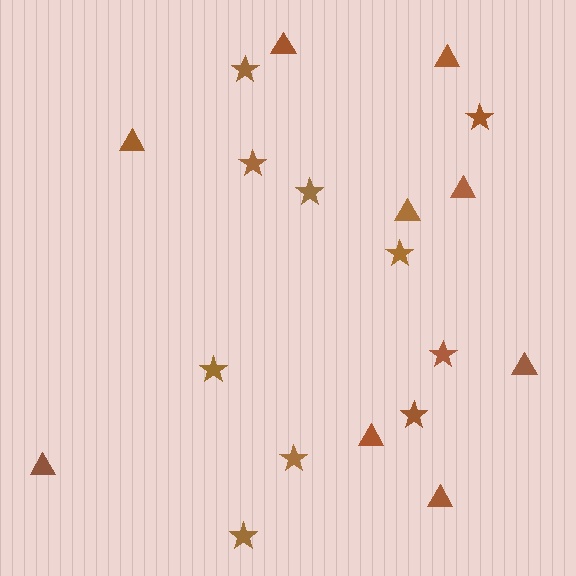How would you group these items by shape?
There are 2 groups: one group of stars (10) and one group of triangles (9).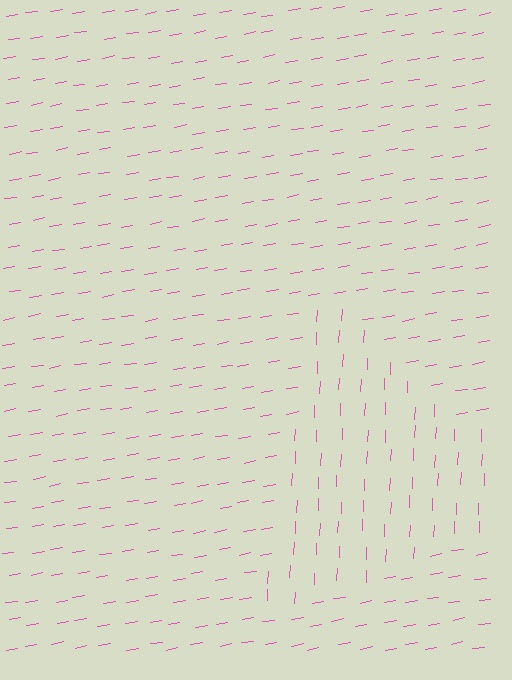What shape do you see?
I see a triangle.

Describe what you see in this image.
The image is filled with small pink line segments. A triangle region in the image has lines oriented differently from the surrounding lines, creating a visible texture boundary.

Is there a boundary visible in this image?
Yes, there is a texture boundary formed by a change in line orientation.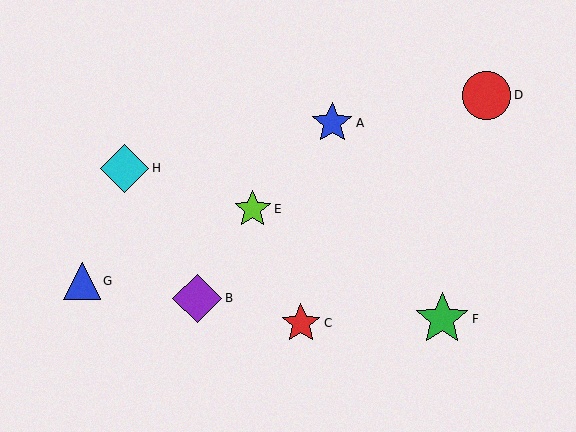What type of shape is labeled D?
Shape D is a red circle.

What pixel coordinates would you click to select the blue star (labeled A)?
Click at (332, 123) to select the blue star A.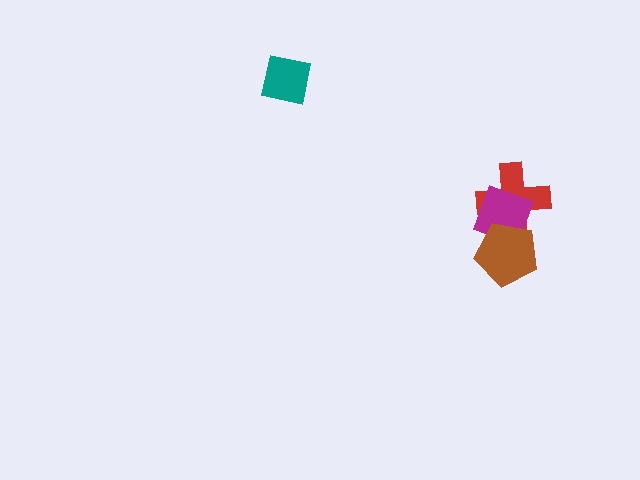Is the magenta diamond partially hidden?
Yes, it is partially covered by another shape.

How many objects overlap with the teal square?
0 objects overlap with the teal square.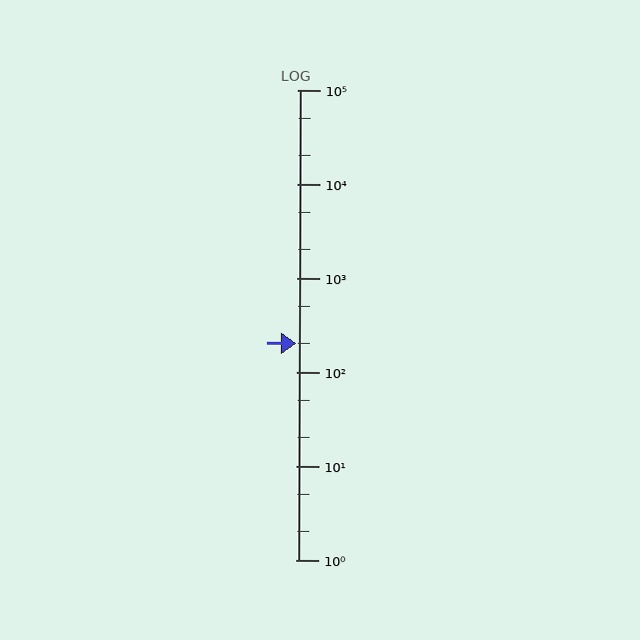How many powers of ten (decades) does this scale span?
The scale spans 5 decades, from 1 to 100000.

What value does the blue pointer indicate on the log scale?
The pointer indicates approximately 200.